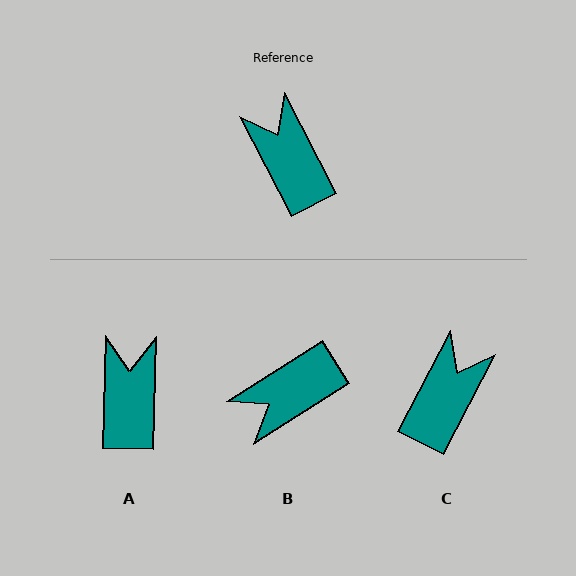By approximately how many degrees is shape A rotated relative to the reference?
Approximately 29 degrees clockwise.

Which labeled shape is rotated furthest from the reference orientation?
B, about 95 degrees away.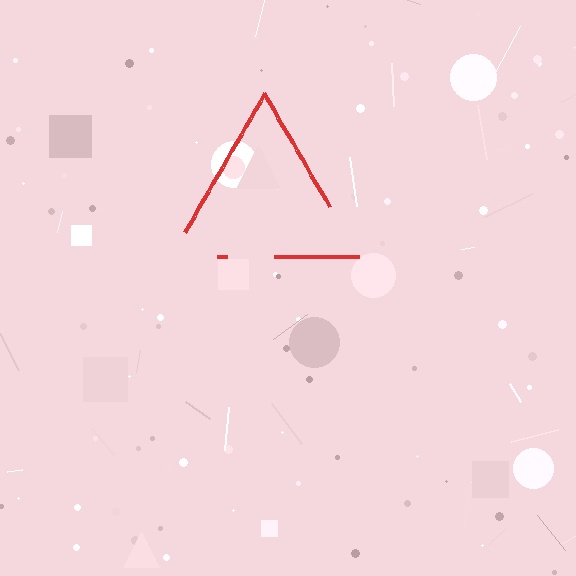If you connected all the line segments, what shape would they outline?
They would outline a triangle.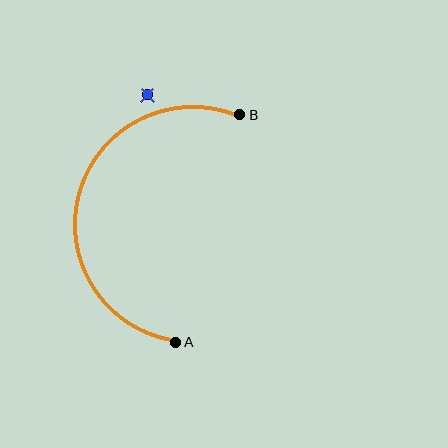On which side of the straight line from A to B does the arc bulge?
The arc bulges to the left of the straight line connecting A and B.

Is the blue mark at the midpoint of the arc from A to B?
No — the blue mark does not lie on the arc at all. It sits slightly outside the curve.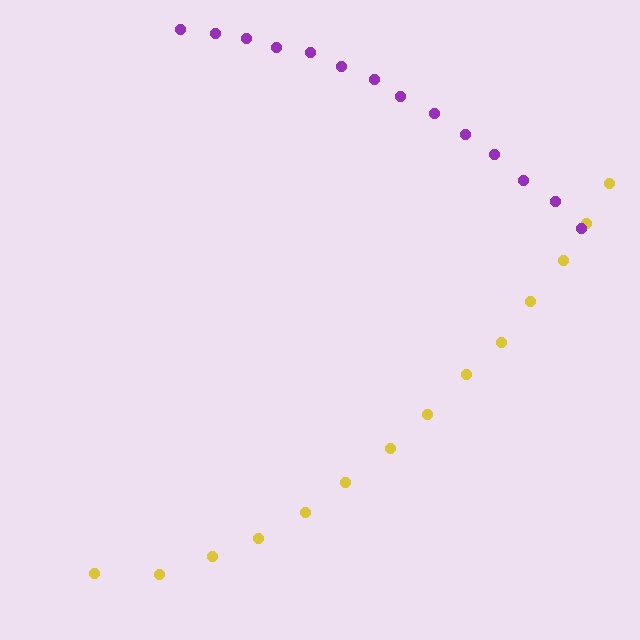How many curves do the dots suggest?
There are 2 distinct paths.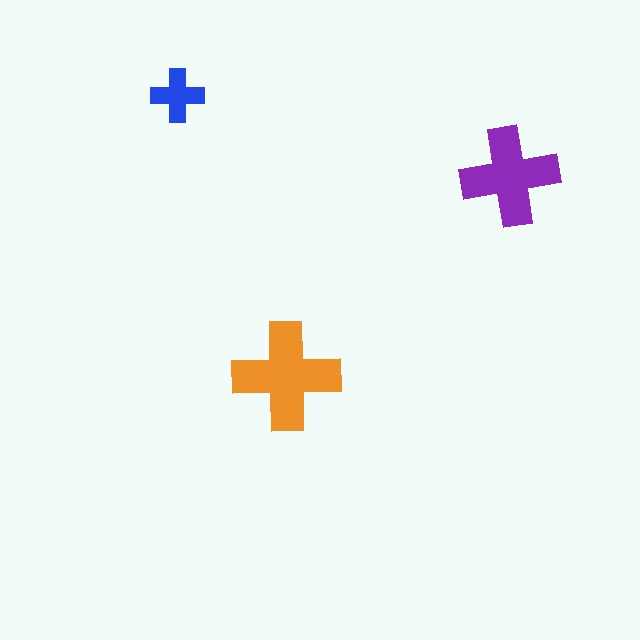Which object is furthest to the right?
The purple cross is rightmost.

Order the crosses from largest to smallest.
the orange one, the purple one, the blue one.